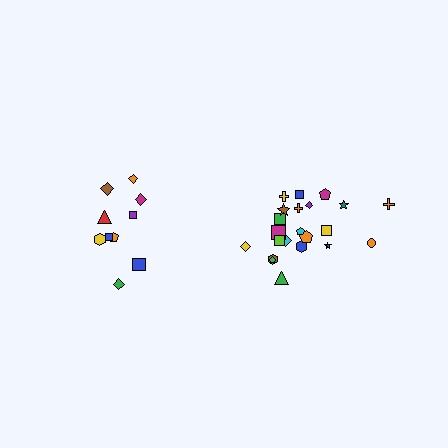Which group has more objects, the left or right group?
The right group.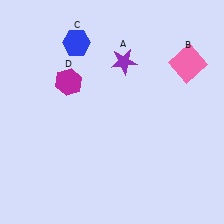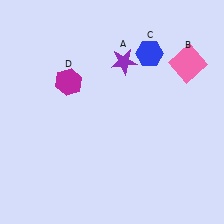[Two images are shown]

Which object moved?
The blue hexagon (C) moved right.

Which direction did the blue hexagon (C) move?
The blue hexagon (C) moved right.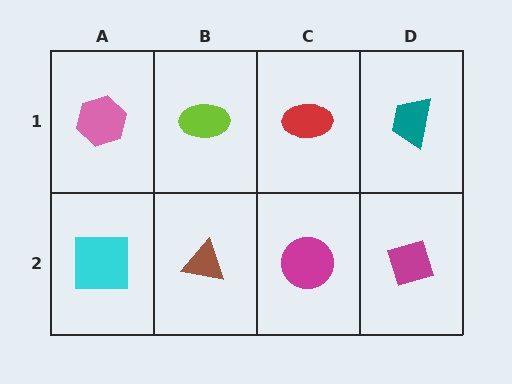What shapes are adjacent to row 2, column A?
A pink hexagon (row 1, column A), a brown triangle (row 2, column B).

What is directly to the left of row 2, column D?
A magenta circle.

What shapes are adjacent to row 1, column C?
A magenta circle (row 2, column C), a lime ellipse (row 1, column B), a teal trapezoid (row 1, column D).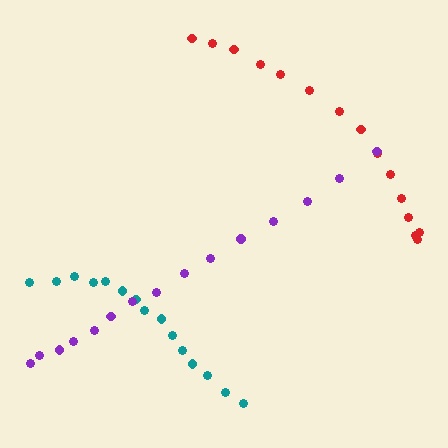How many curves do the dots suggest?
There are 3 distinct paths.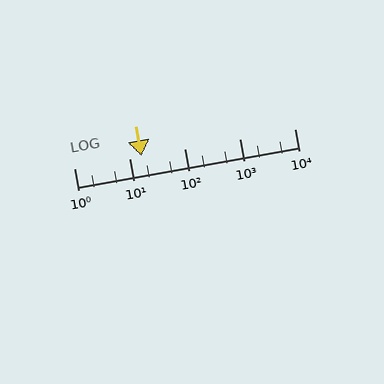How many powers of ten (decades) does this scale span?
The scale spans 4 decades, from 1 to 10000.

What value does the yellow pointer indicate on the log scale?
The pointer indicates approximately 17.